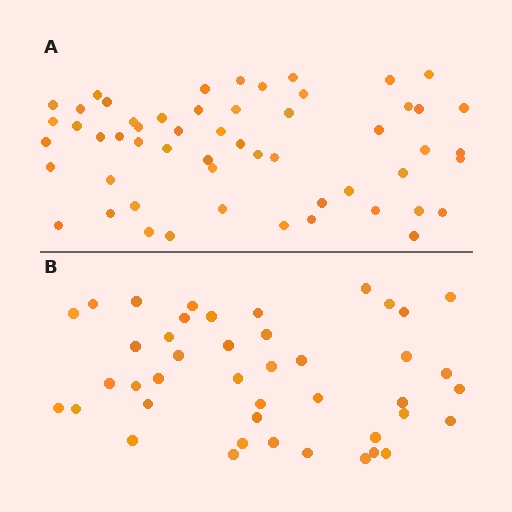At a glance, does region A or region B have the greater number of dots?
Region A (the top region) has more dots.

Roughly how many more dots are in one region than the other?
Region A has roughly 12 or so more dots than region B.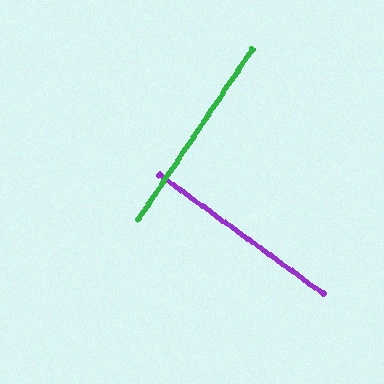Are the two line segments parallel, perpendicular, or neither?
Perpendicular — they meet at approximately 88°.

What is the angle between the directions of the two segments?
Approximately 88 degrees.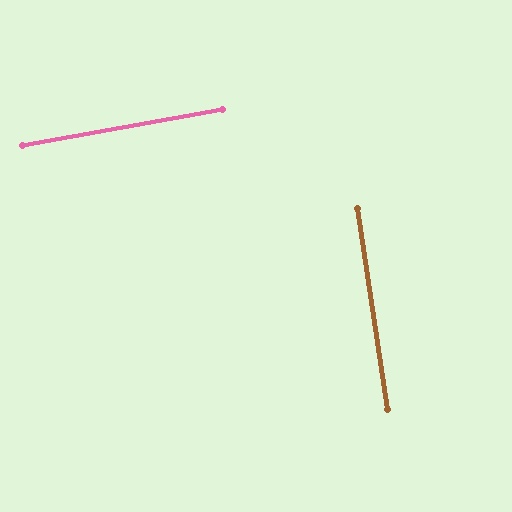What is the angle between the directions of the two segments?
Approximately 88 degrees.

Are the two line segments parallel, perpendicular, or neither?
Perpendicular — they meet at approximately 88°.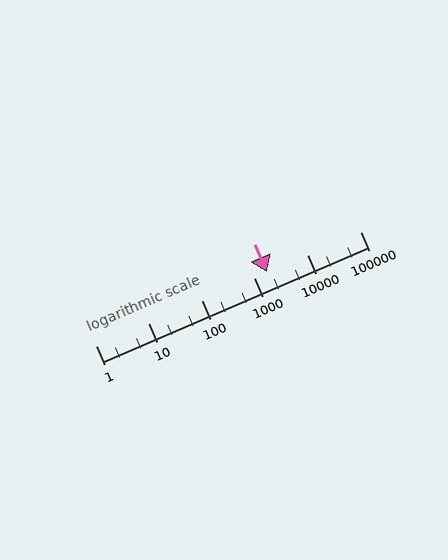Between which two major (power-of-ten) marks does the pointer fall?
The pointer is between 1000 and 10000.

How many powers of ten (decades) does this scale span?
The scale spans 5 decades, from 1 to 100000.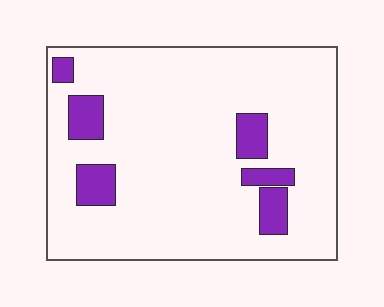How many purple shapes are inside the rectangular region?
6.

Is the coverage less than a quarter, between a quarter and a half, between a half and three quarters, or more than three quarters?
Less than a quarter.